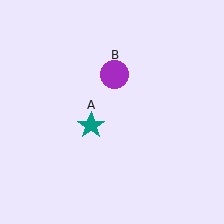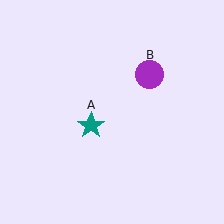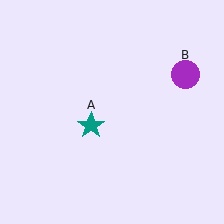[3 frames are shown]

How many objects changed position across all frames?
1 object changed position: purple circle (object B).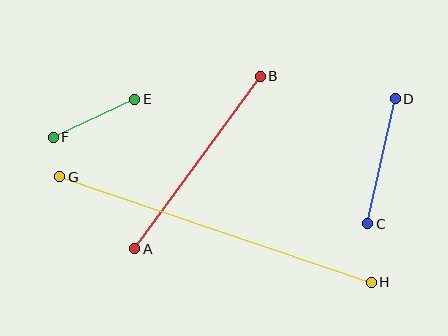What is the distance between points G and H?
The distance is approximately 329 pixels.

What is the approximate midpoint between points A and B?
The midpoint is at approximately (198, 163) pixels.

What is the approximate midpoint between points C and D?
The midpoint is at approximately (381, 161) pixels.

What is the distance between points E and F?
The distance is approximately 90 pixels.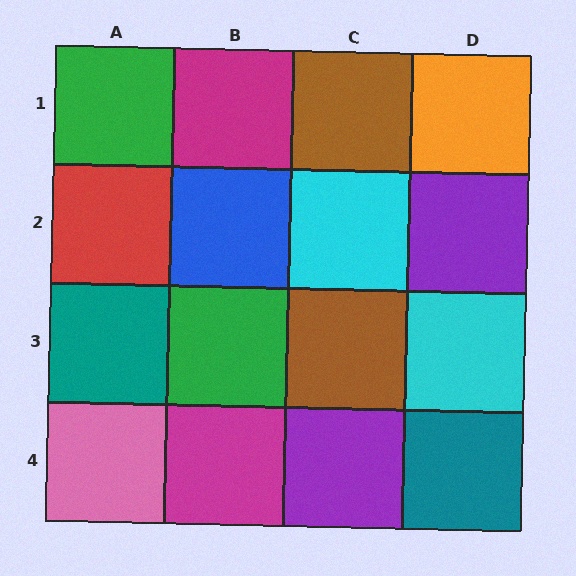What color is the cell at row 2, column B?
Blue.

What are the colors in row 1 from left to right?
Green, magenta, brown, orange.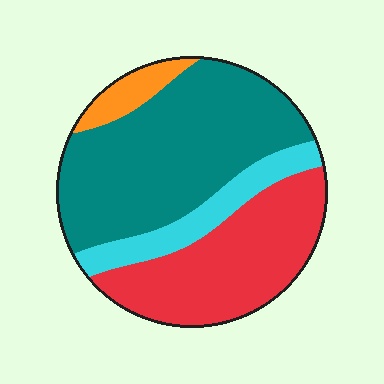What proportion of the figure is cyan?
Cyan takes up less than a quarter of the figure.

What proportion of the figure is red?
Red takes up about one third (1/3) of the figure.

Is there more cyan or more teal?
Teal.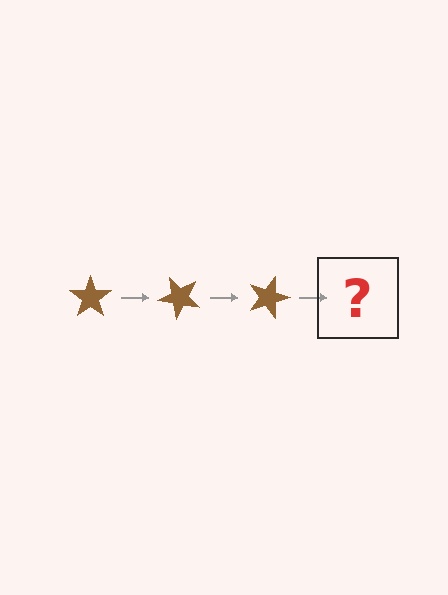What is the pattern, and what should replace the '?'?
The pattern is that the star rotates 45 degrees each step. The '?' should be a brown star rotated 135 degrees.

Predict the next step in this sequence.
The next step is a brown star rotated 135 degrees.